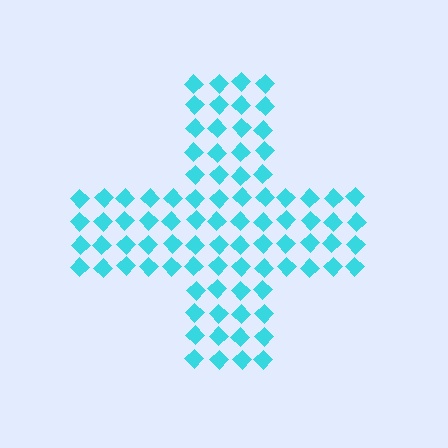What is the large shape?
The large shape is a cross.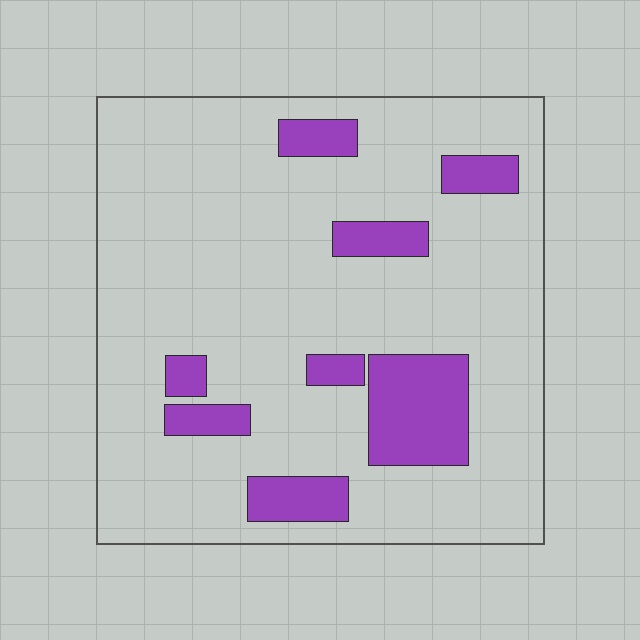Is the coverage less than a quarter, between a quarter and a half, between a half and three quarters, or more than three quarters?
Less than a quarter.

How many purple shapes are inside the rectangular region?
8.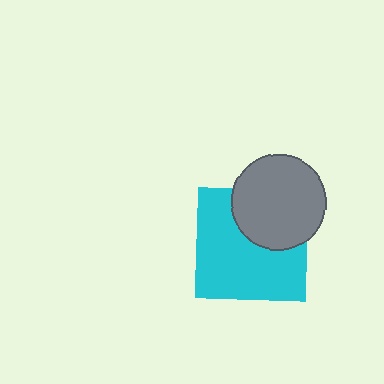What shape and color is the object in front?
The object in front is a gray circle.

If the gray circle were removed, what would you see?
You would see the complete cyan square.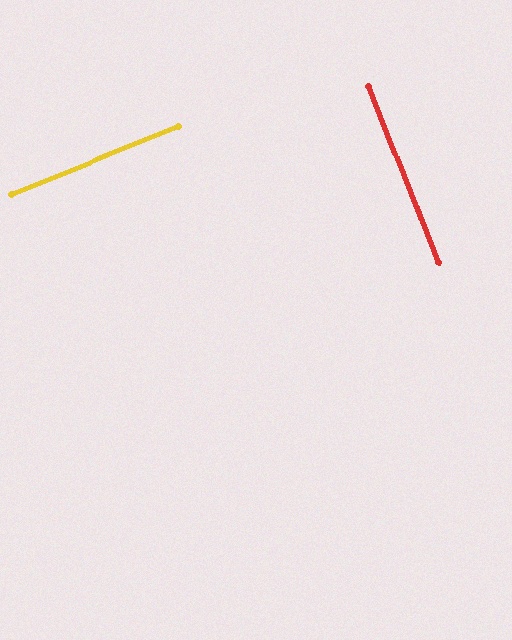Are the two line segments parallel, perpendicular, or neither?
Perpendicular — they meet at approximately 89°.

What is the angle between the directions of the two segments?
Approximately 89 degrees.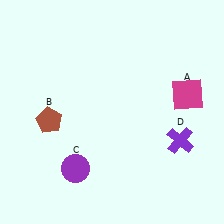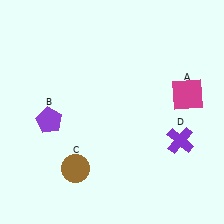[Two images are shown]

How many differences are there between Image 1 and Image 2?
There are 2 differences between the two images.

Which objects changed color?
B changed from brown to purple. C changed from purple to brown.